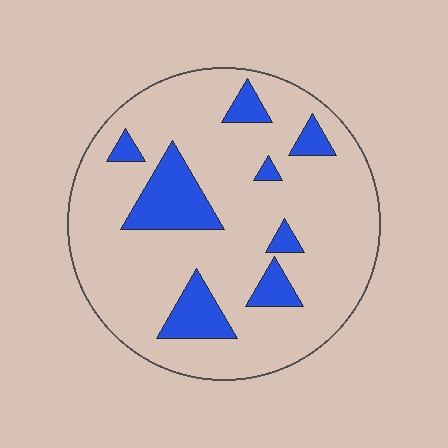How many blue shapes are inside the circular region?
8.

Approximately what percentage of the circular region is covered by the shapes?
Approximately 15%.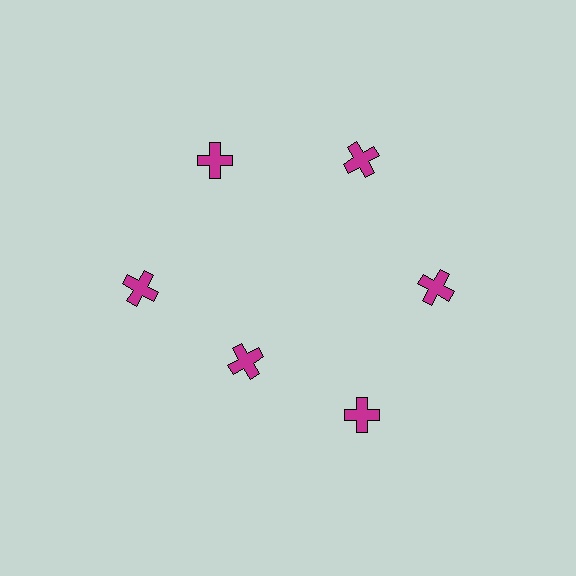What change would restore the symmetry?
The symmetry would be restored by moving it outward, back onto the ring so that all 6 crosses sit at equal angles and equal distance from the center.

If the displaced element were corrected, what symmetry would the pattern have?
It would have 6-fold rotational symmetry — the pattern would map onto itself every 60 degrees.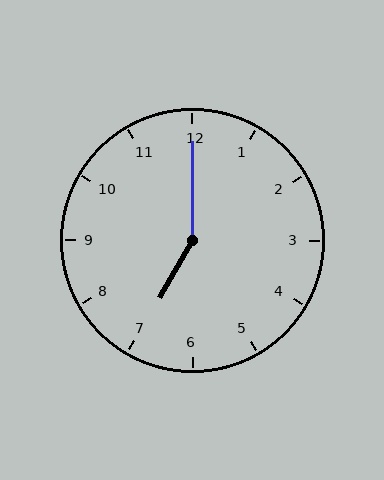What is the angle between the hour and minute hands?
Approximately 150 degrees.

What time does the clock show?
7:00.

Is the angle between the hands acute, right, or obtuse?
It is obtuse.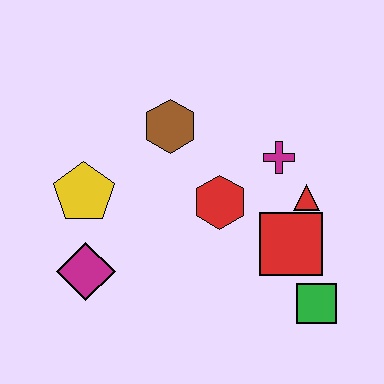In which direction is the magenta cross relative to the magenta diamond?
The magenta cross is to the right of the magenta diamond.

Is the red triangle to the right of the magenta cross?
Yes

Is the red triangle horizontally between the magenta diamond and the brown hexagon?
No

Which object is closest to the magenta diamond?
The yellow pentagon is closest to the magenta diamond.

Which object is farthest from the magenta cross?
The magenta diamond is farthest from the magenta cross.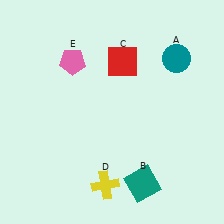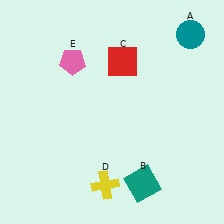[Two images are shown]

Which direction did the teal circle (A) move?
The teal circle (A) moved up.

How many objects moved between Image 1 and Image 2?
1 object moved between the two images.